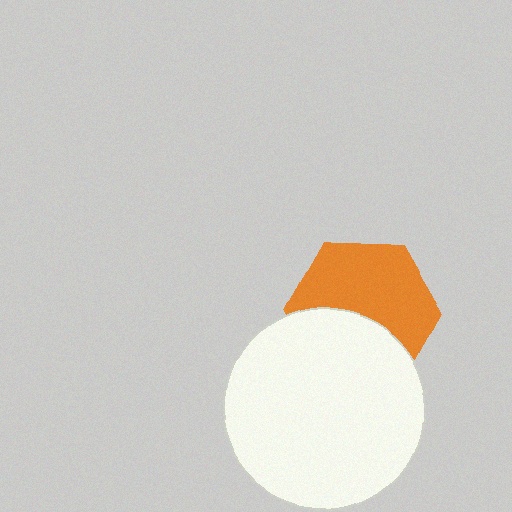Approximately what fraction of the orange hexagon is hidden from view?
Roughly 40% of the orange hexagon is hidden behind the white circle.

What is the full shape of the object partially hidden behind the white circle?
The partially hidden object is an orange hexagon.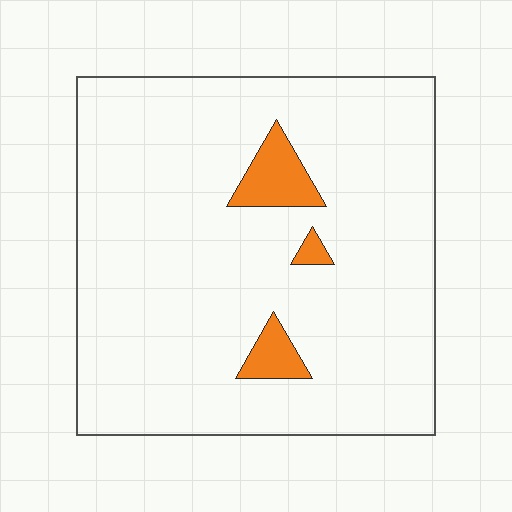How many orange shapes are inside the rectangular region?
3.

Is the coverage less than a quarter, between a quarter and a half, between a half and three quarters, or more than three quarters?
Less than a quarter.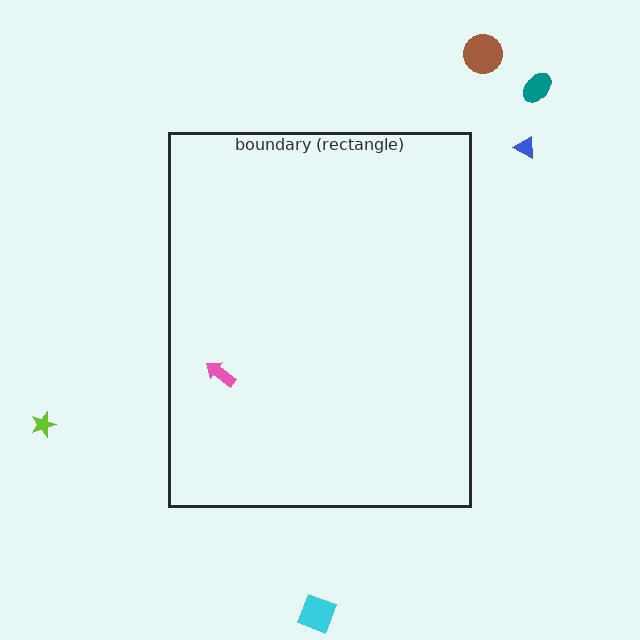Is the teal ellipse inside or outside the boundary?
Outside.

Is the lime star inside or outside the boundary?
Outside.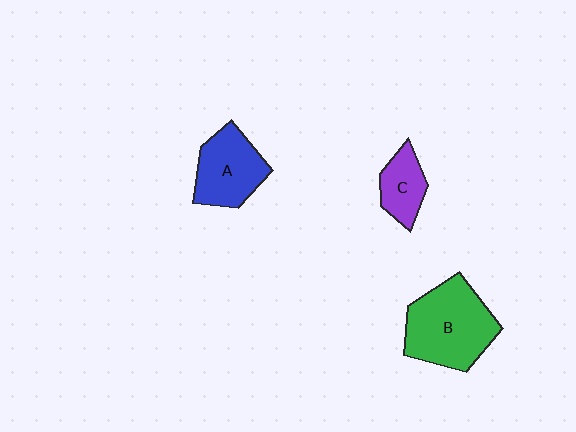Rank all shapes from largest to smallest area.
From largest to smallest: B (green), A (blue), C (purple).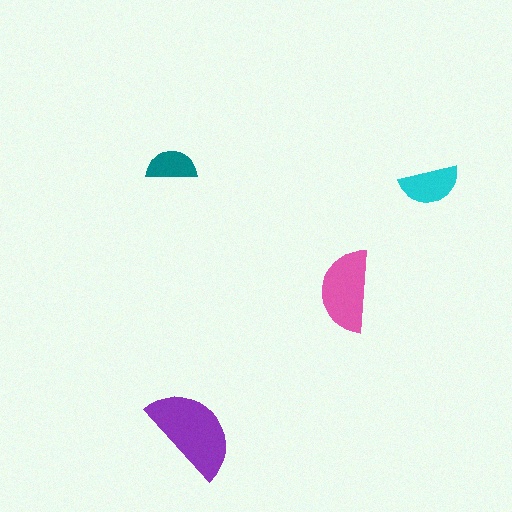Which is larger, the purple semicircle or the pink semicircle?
The purple one.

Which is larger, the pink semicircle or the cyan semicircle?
The pink one.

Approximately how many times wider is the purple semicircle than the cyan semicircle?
About 1.5 times wider.